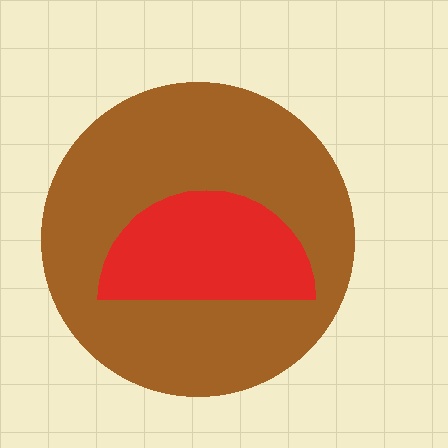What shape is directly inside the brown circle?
The red semicircle.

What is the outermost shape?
The brown circle.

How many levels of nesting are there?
2.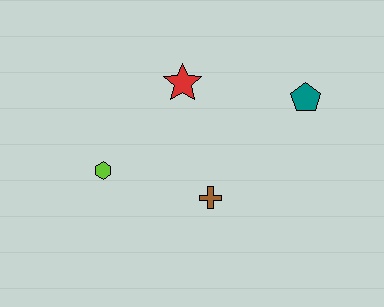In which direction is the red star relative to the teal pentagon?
The red star is to the left of the teal pentagon.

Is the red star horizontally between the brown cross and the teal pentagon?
No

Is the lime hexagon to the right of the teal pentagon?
No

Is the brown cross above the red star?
No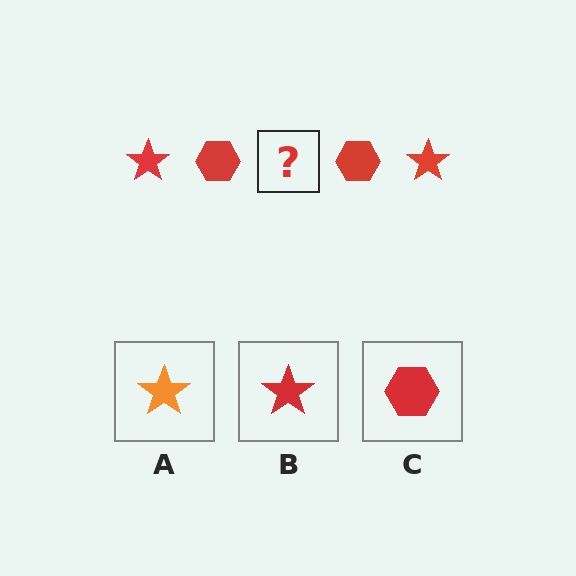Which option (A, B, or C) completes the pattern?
B.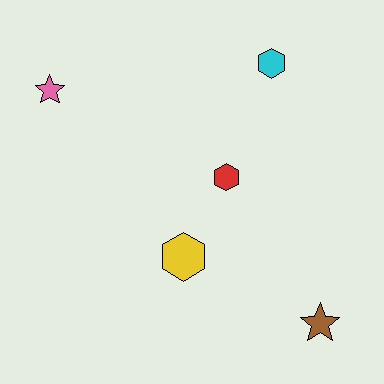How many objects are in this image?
There are 5 objects.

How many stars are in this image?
There are 2 stars.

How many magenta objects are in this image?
There are no magenta objects.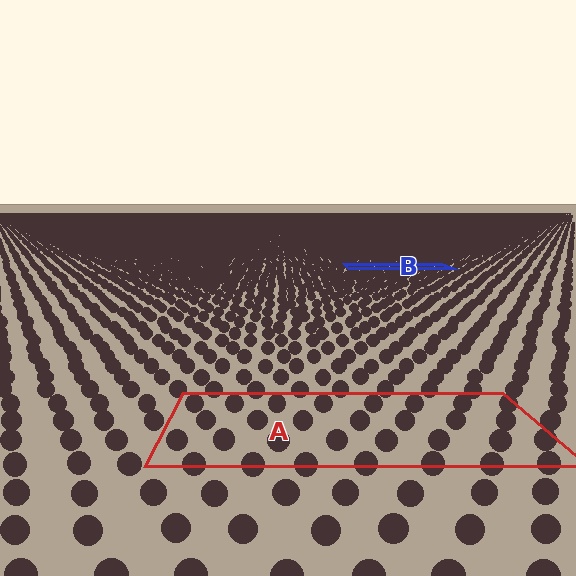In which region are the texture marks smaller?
The texture marks are smaller in region B, because it is farther away.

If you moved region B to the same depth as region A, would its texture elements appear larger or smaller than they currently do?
They would appear larger. At a closer depth, the same texture elements are projected at a bigger on-screen size.